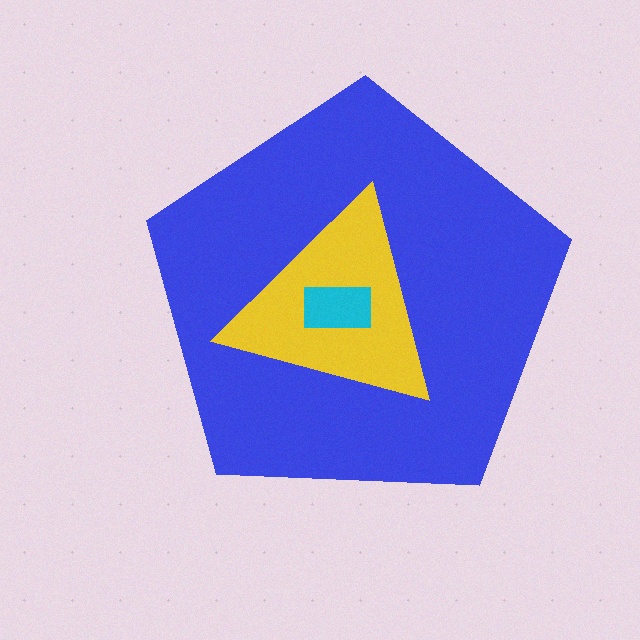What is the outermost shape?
The blue pentagon.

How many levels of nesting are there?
3.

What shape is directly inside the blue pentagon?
The yellow triangle.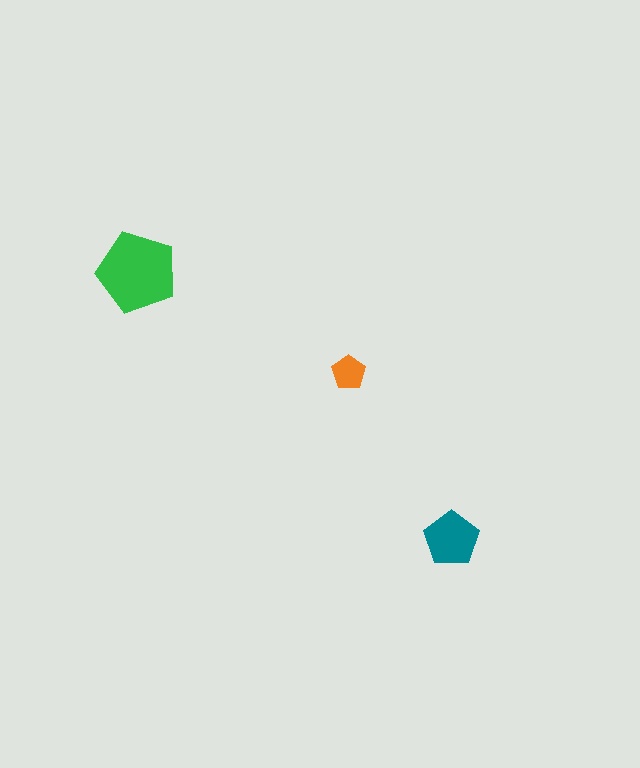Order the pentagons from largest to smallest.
the green one, the teal one, the orange one.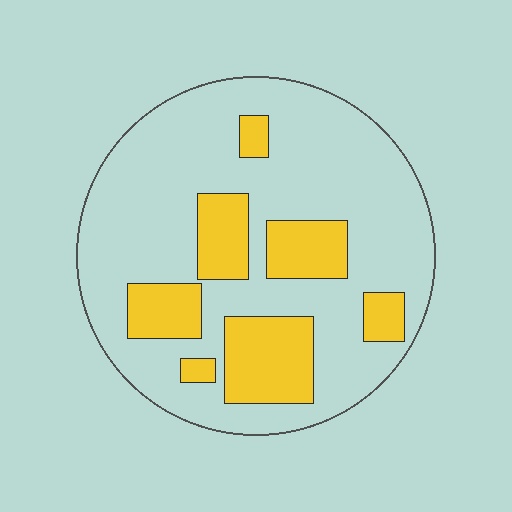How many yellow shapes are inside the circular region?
7.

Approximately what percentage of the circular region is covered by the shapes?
Approximately 25%.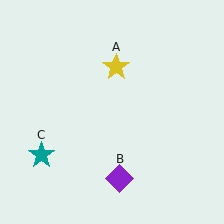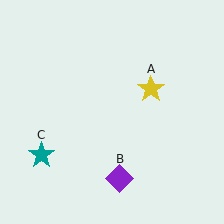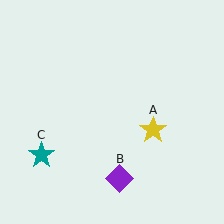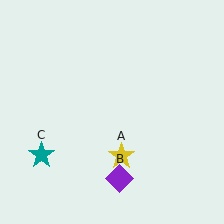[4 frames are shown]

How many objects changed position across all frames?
1 object changed position: yellow star (object A).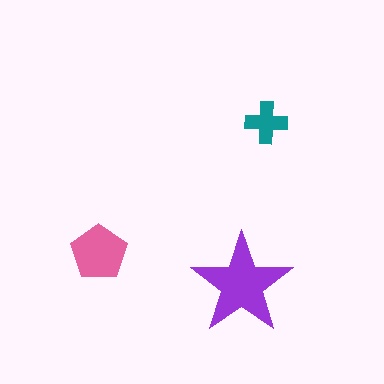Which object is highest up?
The teal cross is topmost.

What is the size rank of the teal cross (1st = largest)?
3rd.